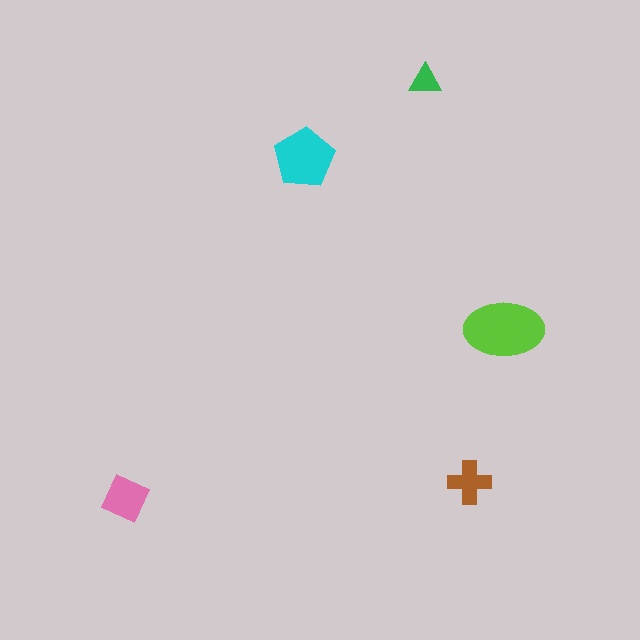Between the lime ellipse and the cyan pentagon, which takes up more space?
The lime ellipse.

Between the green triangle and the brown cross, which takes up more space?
The brown cross.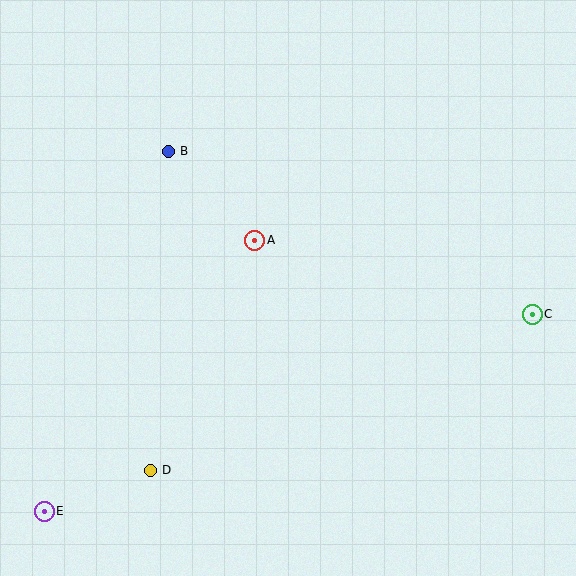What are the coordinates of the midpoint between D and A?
The midpoint between D and A is at (202, 355).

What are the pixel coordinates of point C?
Point C is at (532, 314).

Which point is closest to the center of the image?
Point A at (255, 240) is closest to the center.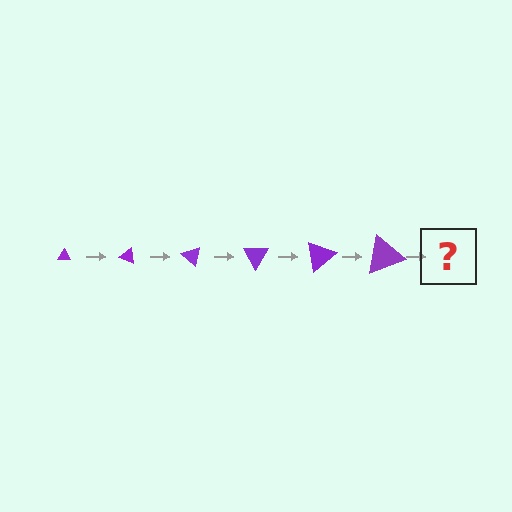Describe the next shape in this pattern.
It should be a triangle, larger than the previous one and rotated 120 degrees from the start.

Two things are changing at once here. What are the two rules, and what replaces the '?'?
The two rules are that the triangle grows larger each step and it rotates 20 degrees each step. The '?' should be a triangle, larger than the previous one and rotated 120 degrees from the start.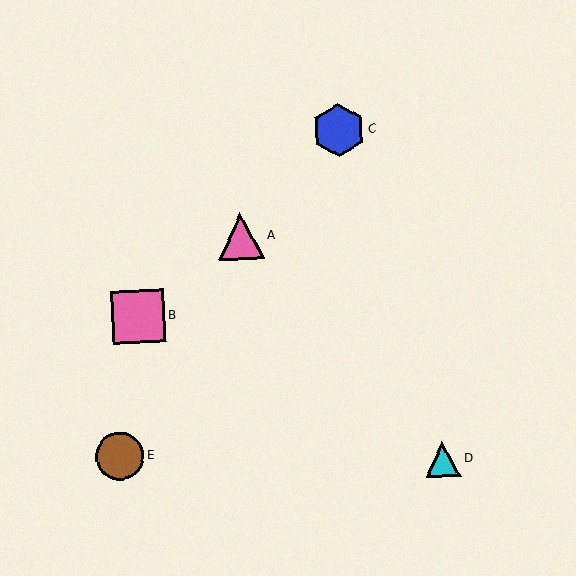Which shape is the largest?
The blue hexagon (labeled C) is the largest.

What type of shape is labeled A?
Shape A is a pink triangle.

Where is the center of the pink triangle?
The center of the pink triangle is at (241, 236).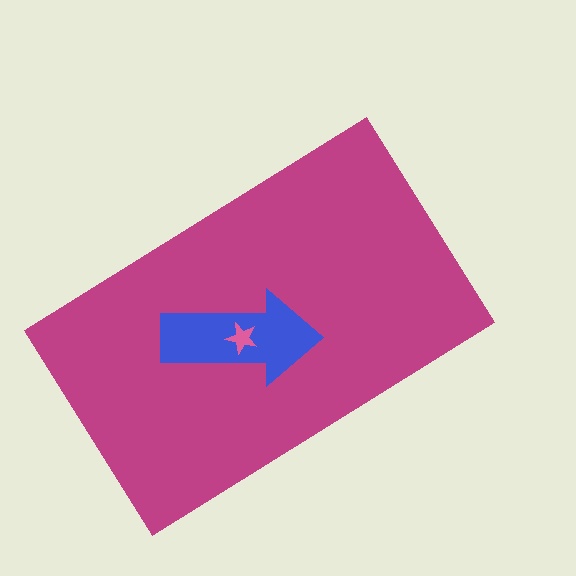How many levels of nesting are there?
3.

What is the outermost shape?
The magenta rectangle.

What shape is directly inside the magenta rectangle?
The blue arrow.